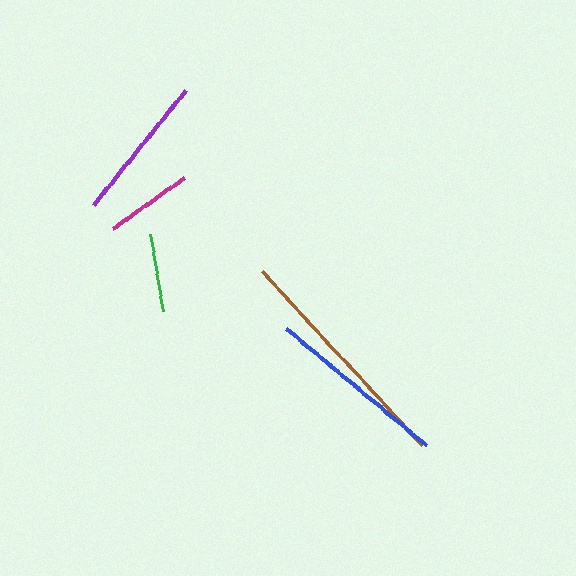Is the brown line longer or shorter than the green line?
The brown line is longer than the green line.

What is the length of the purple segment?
The purple segment is approximately 148 pixels long.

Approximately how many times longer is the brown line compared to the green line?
The brown line is approximately 3.0 times the length of the green line.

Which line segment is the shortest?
The green line is the shortest at approximately 78 pixels.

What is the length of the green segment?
The green segment is approximately 78 pixels long.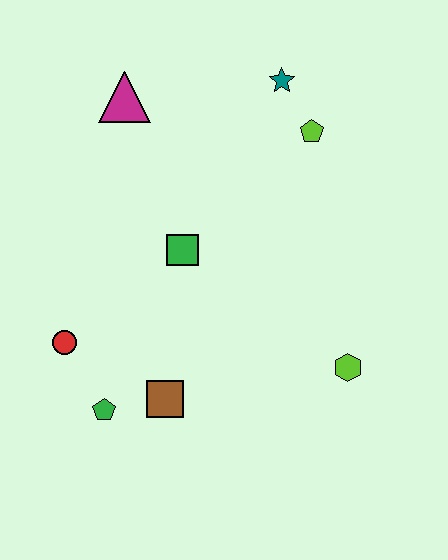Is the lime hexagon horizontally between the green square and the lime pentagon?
No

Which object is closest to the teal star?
The lime pentagon is closest to the teal star.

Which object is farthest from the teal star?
The green pentagon is farthest from the teal star.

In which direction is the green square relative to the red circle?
The green square is to the right of the red circle.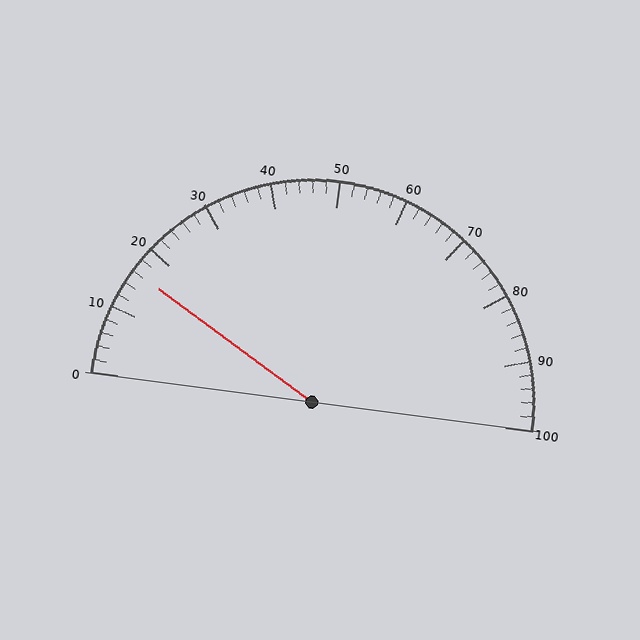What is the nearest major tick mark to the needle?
The nearest major tick mark is 20.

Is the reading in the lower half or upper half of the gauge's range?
The reading is in the lower half of the range (0 to 100).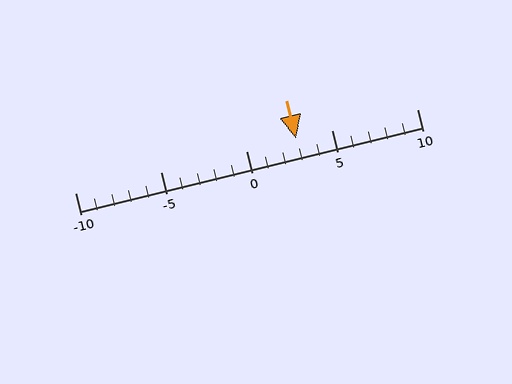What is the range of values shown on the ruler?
The ruler shows values from -10 to 10.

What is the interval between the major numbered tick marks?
The major tick marks are spaced 5 units apart.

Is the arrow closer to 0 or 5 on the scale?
The arrow is closer to 5.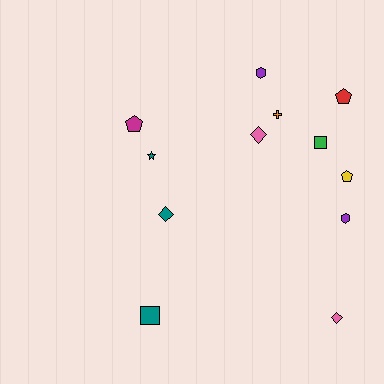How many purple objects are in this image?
There are 2 purple objects.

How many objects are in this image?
There are 12 objects.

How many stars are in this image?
There is 1 star.